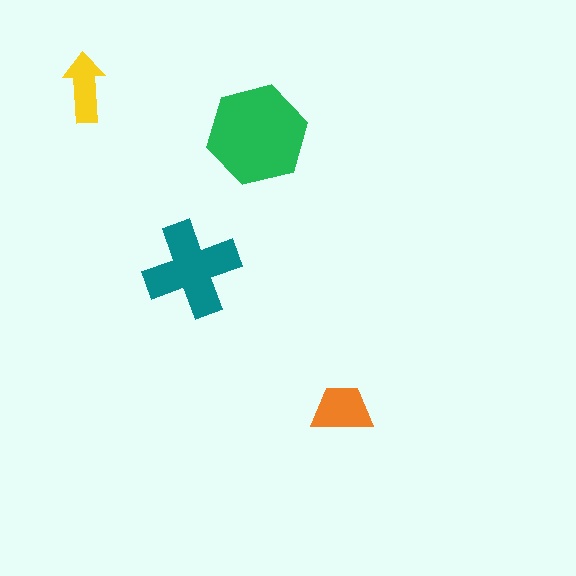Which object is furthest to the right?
The orange trapezoid is rightmost.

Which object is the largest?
The green hexagon.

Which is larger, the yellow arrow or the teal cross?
The teal cross.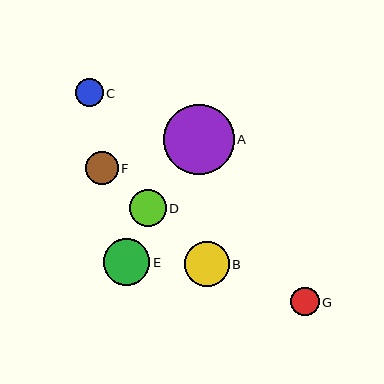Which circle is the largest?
Circle A is the largest with a size of approximately 70 pixels.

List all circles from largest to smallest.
From largest to smallest: A, E, B, D, F, G, C.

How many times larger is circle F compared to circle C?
Circle F is approximately 1.2 times the size of circle C.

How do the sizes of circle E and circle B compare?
Circle E and circle B are approximately the same size.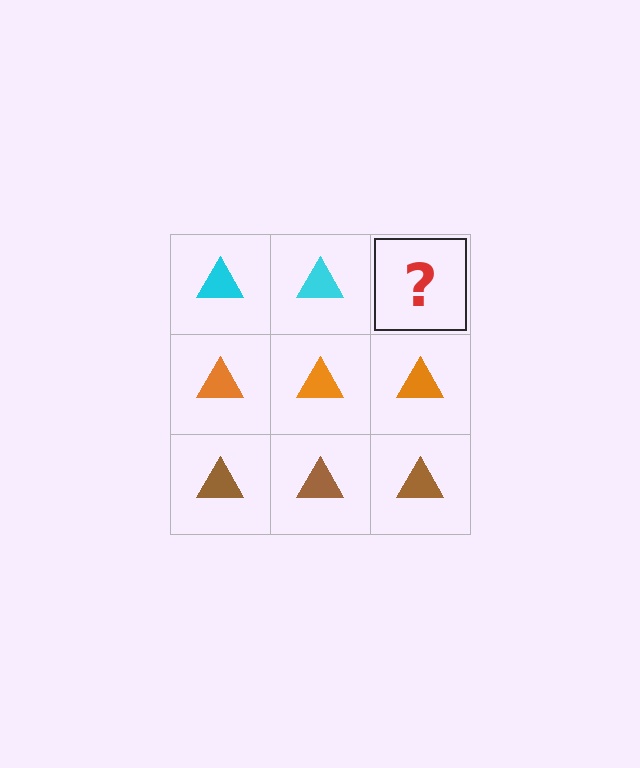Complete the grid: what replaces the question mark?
The question mark should be replaced with a cyan triangle.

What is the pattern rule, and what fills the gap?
The rule is that each row has a consistent color. The gap should be filled with a cyan triangle.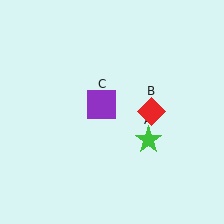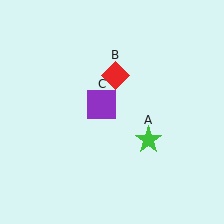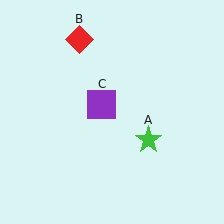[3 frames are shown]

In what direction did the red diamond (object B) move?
The red diamond (object B) moved up and to the left.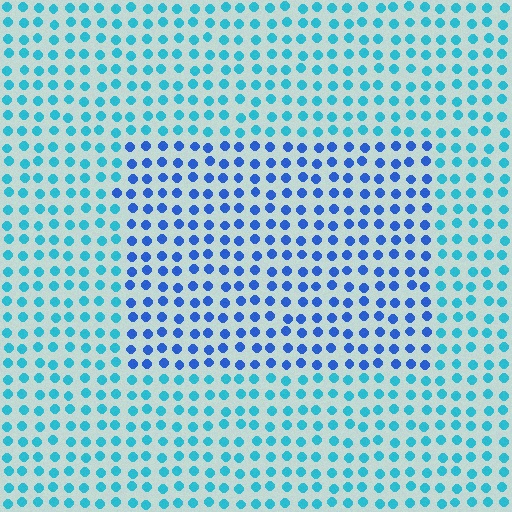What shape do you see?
I see a rectangle.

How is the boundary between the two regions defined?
The boundary is defined purely by a slight shift in hue (about 34 degrees). Spacing, size, and orientation are identical on both sides.